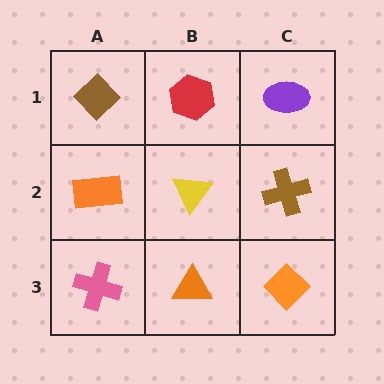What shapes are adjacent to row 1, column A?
An orange rectangle (row 2, column A), a red hexagon (row 1, column B).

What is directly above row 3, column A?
An orange rectangle.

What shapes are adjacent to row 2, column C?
A purple ellipse (row 1, column C), an orange diamond (row 3, column C), a yellow triangle (row 2, column B).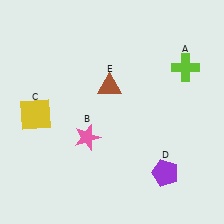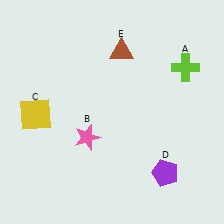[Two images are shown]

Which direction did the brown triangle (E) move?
The brown triangle (E) moved up.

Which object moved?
The brown triangle (E) moved up.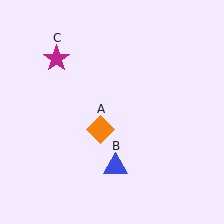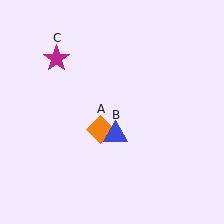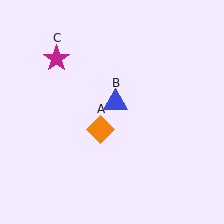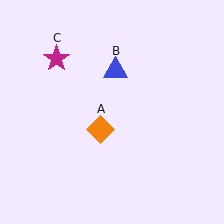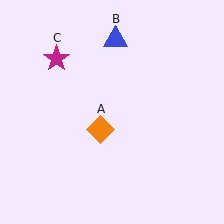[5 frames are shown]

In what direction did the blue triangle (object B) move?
The blue triangle (object B) moved up.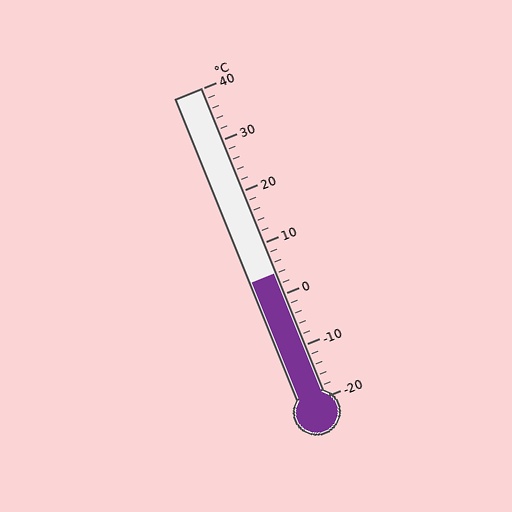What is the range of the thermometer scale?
The thermometer scale ranges from -20°C to 40°C.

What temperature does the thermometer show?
The thermometer shows approximately 4°C.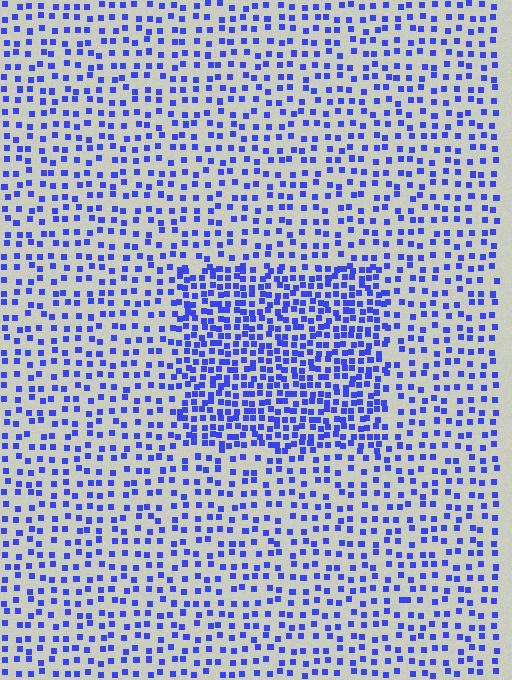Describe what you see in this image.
The image contains small blue elements arranged at two different densities. A rectangle-shaped region is visible where the elements are more densely packed than the surrounding area.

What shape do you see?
I see a rectangle.